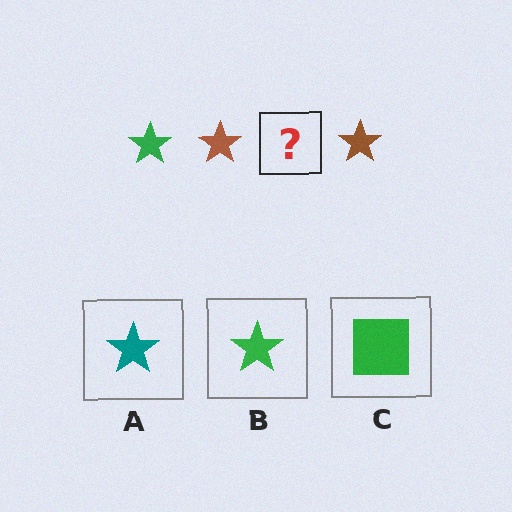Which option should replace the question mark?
Option B.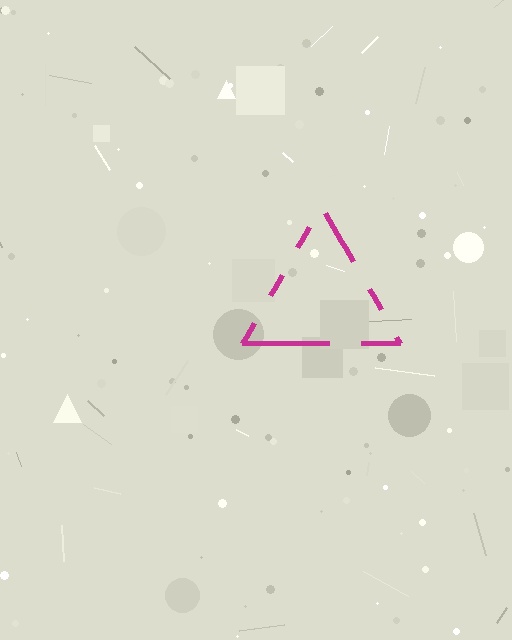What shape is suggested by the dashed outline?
The dashed outline suggests a triangle.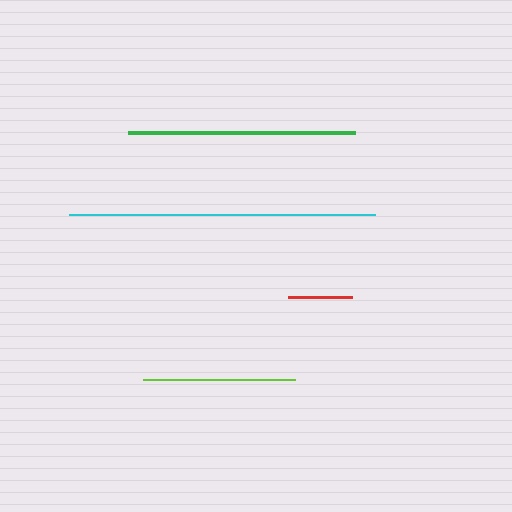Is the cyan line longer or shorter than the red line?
The cyan line is longer than the red line.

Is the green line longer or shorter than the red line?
The green line is longer than the red line.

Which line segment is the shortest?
The red line is the shortest at approximately 64 pixels.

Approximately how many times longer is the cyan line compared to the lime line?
The cyan line is approximately 2.0 times the length of the lime line.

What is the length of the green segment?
The green segment is approximately 226 pixels long.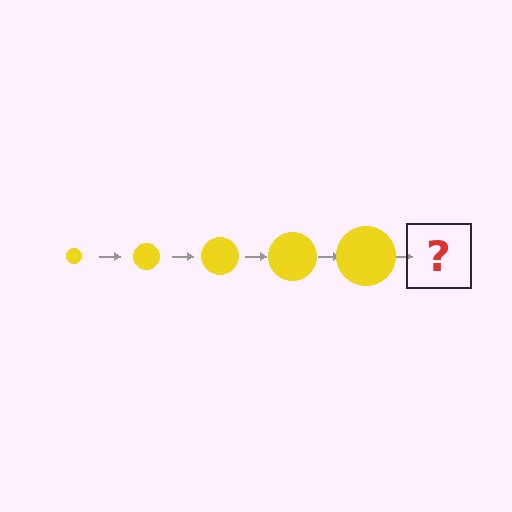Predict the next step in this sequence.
The next step is a yellow circle, larger than the previous one.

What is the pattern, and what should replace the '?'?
The pattern is that the circle gets progressively larger each step. The '?' should be a yellow circle, larger than the previous one.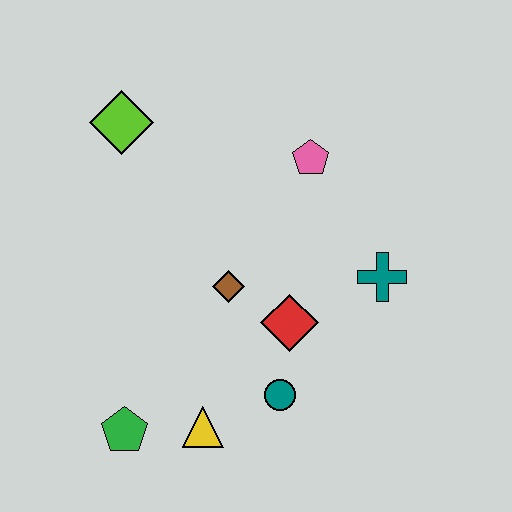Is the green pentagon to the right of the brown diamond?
No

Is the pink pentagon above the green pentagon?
Yes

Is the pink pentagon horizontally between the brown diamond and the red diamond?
No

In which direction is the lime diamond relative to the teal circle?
The lime diamond is above the teal circle.